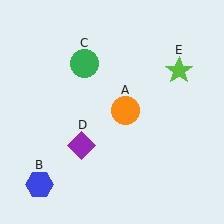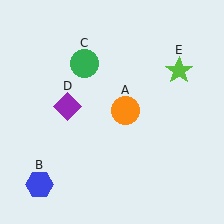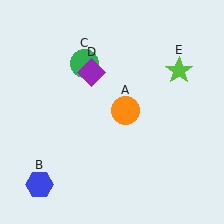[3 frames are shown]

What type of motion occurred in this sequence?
The purple diamond (object D) rotated clockwise around the center of the scene.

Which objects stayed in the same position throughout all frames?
Orange circle (object A) and blue hexagon (object B) and green circle (object C) and lime star (object E) remained stationary.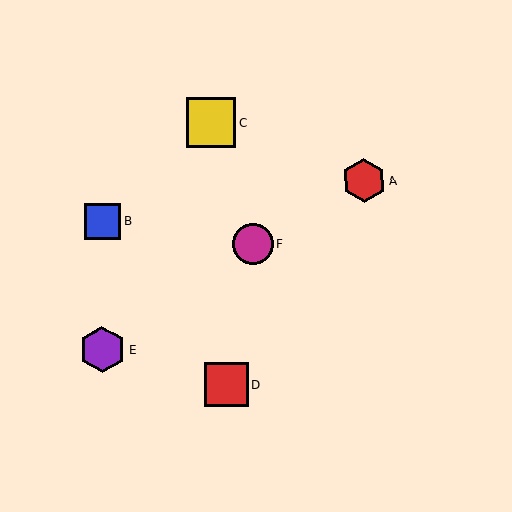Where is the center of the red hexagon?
The center of the red hexagon is at (364, 181).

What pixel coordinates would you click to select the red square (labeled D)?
Click at (226, 385) to select the red square D.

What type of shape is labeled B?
Shape B is a blue square.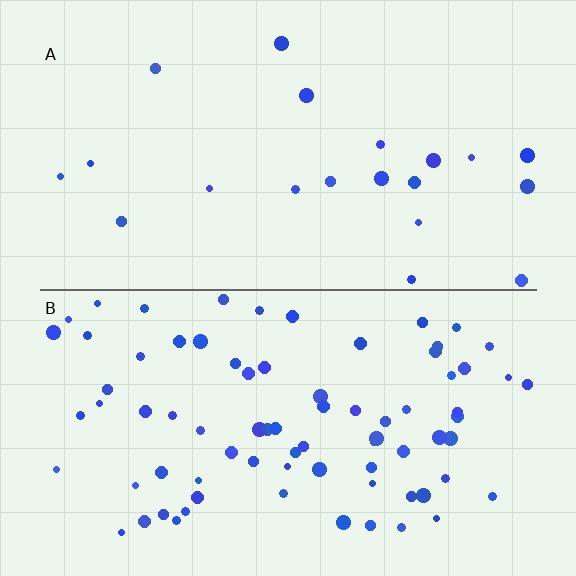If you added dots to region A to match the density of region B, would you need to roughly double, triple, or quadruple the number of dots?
Approximately quadruple.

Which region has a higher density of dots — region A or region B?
B (the bottom).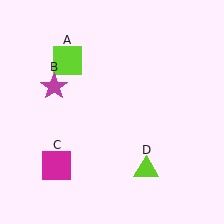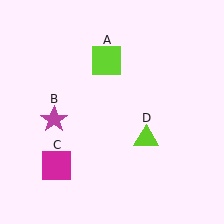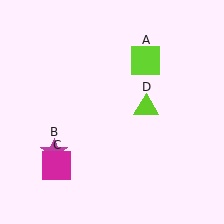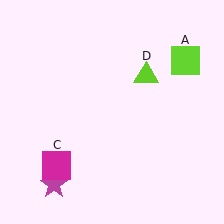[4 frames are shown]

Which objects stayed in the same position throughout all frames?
Magenta square (object C) remained stationary.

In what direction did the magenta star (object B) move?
The magenta star (object B) moved down.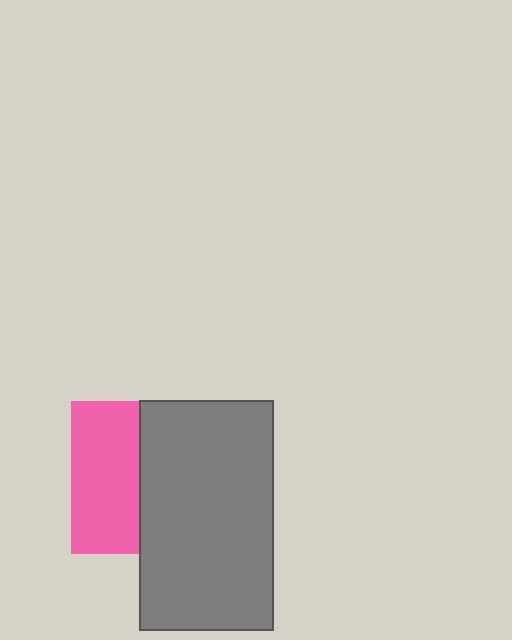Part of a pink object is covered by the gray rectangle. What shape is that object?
It is a square.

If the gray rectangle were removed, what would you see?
You would see the complete pink square.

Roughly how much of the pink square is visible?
A small part of it is visible (roughly 45%).